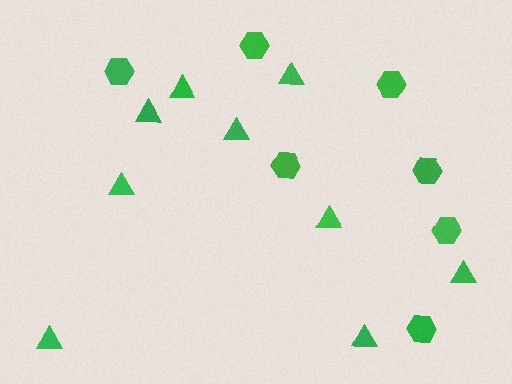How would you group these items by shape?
There are 2 groups: one group of triangles (9) and one group of hexagons (7).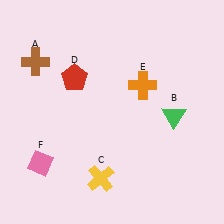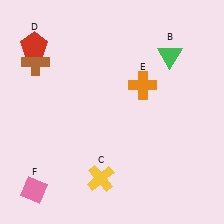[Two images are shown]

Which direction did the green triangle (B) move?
The green triangle (B) moved up.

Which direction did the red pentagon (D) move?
The red pentagon (D) moved left.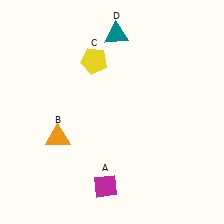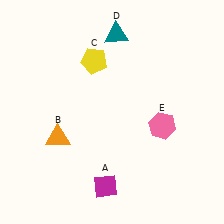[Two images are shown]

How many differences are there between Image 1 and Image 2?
There is 1 difference between the two images.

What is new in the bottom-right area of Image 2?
A pink hexagon (E) was added in the bottom-right area of Image 2.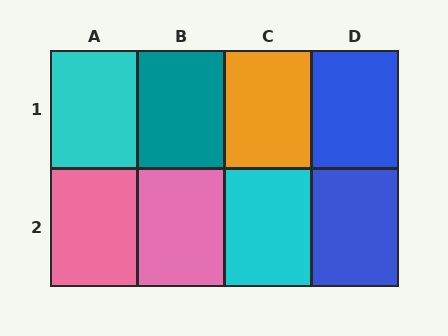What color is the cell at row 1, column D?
Blue.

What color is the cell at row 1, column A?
Cyan.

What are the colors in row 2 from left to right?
Pink, pink, cyan, blue.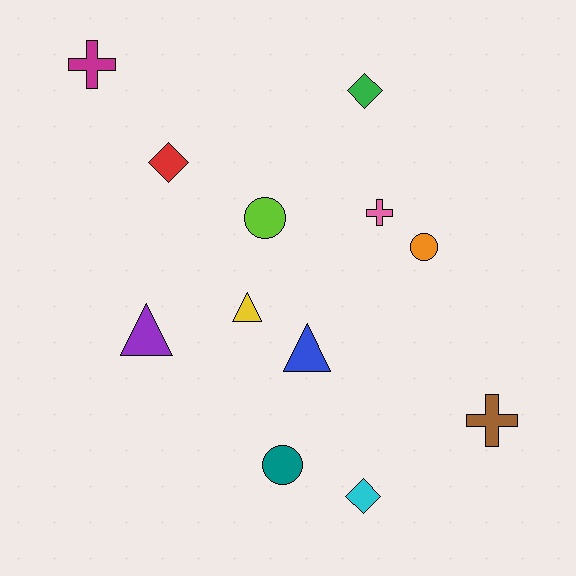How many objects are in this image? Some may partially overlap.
There are 12 objects.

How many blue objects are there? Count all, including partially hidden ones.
There is 1 blue object.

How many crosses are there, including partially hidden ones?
There are 3 crosses.